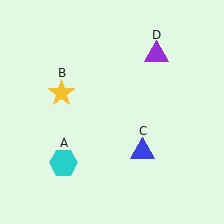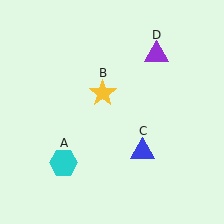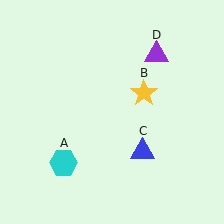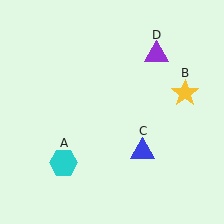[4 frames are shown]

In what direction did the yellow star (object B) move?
The yellow star (object B) moved right.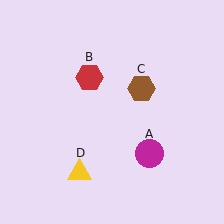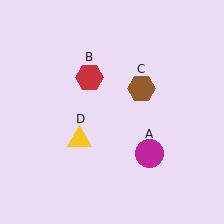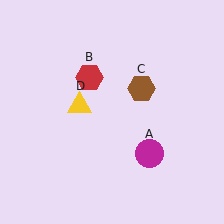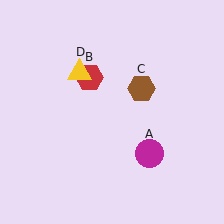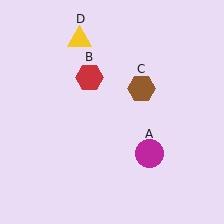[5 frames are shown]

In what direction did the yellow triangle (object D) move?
The yellow triangle (object D) moved up.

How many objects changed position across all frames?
1 object changed position: yellow triangle (object D).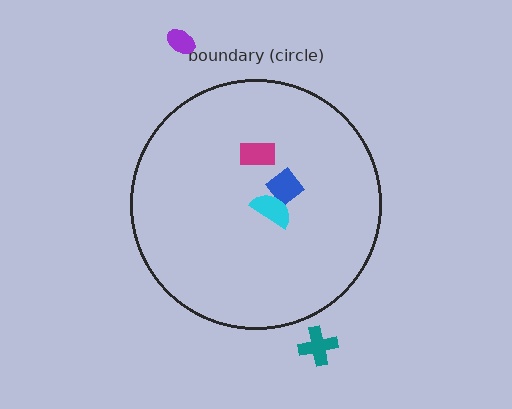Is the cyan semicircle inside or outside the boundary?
Inside.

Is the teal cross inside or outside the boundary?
Outside.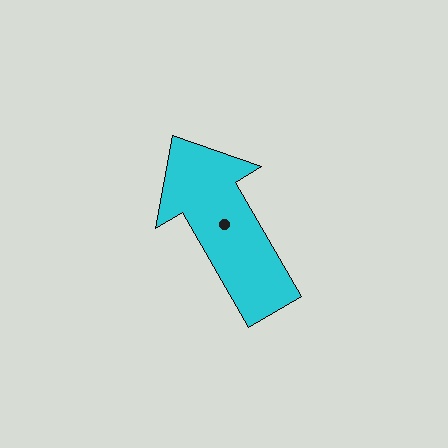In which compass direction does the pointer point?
Northwest.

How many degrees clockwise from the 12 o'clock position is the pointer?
Approximately 330 degrees.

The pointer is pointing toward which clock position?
Roughly 11 o'clock.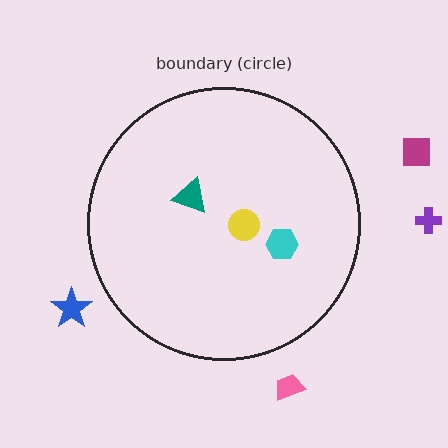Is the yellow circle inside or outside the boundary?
Inside.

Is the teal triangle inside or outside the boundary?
Inside.